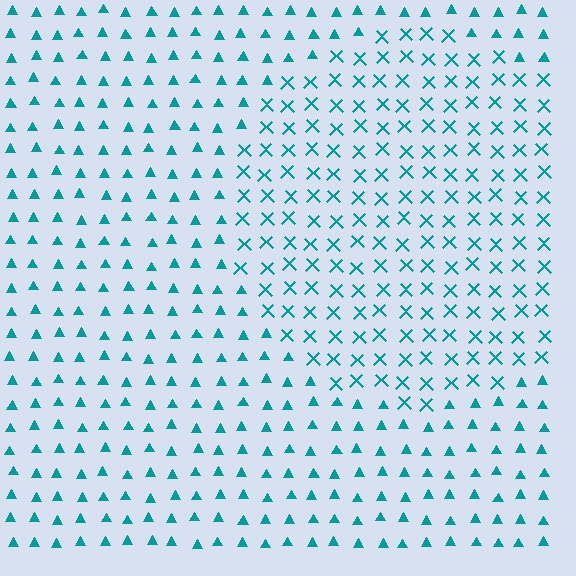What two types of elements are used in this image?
The image uses X marks inside the circle region and triangles outside it.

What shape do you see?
I see a circle.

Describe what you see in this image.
The image is filled with small teal elements arranged in a uniform grid. A circle-shaped region contains X marks, while the surrounding area contains triangles. The boundary is defined purely by the change in element shape.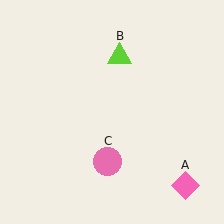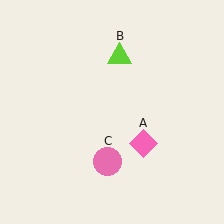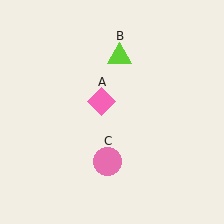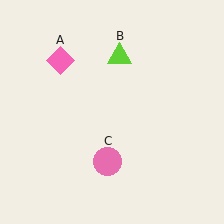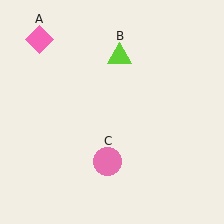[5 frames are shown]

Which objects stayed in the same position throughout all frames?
Lime triangle (object B) and pink circle (object C) remained stationary.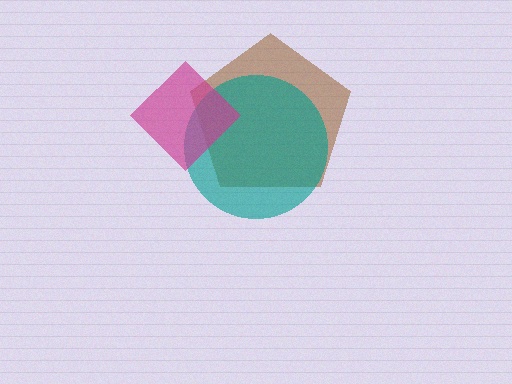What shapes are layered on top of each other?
The layered shapes are: a brown pentagon, a teal circle, a magenta diamond.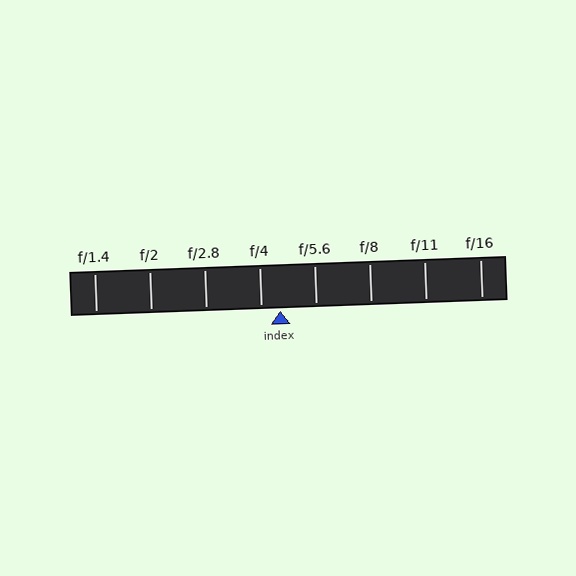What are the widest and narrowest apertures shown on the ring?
The widest aperture shown is f/1.4 and the narrowest is f/16.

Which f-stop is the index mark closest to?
The index mark is closest to f/4.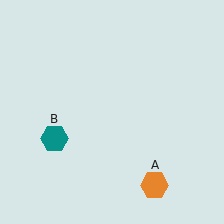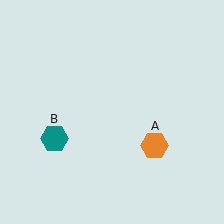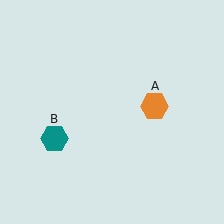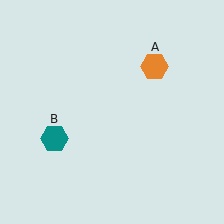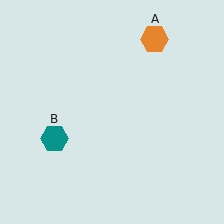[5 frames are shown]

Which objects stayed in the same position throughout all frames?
Teal hexagon (object B) remained stationary.